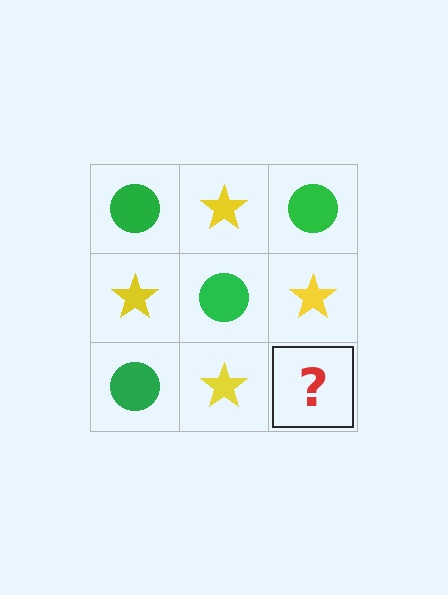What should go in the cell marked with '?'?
The missing cell should contain a green circle.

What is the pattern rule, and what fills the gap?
The rule is that it alternates green circle and yellow star in a checkerboard pattern. The gap should be filled with a green circle.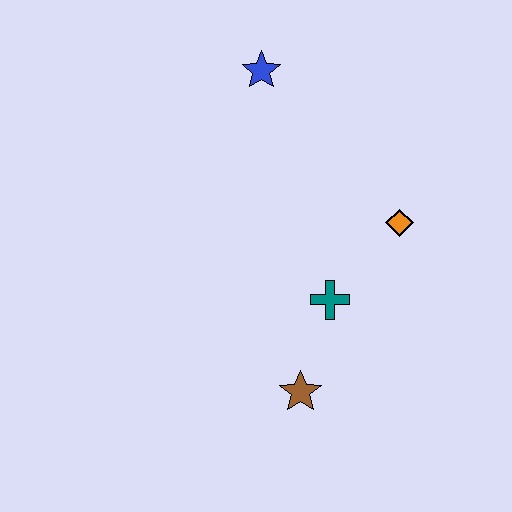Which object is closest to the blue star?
The orange diamond is closest to the blue star.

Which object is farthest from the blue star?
The brown star is farthest from the blue star.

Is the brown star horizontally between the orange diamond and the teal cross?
No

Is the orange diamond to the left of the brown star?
No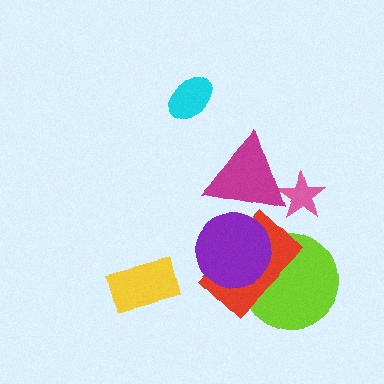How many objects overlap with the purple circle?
3 objects overlap with the purple circle.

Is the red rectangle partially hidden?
Yes, it is partially covered by another shape.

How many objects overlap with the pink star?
1 object overlaps with the pink star.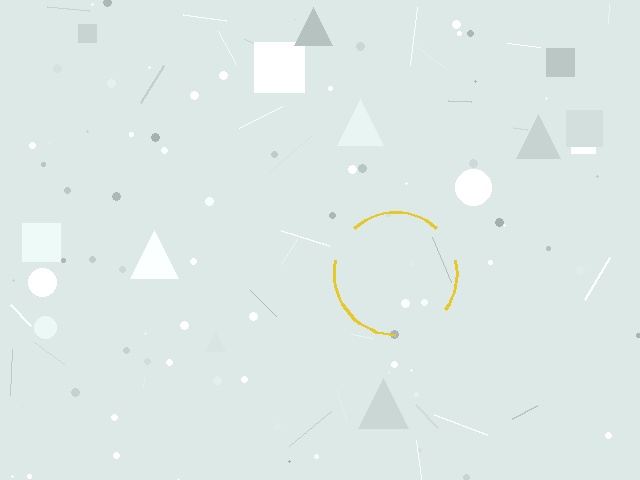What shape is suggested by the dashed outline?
The dashed outline suggests a circle.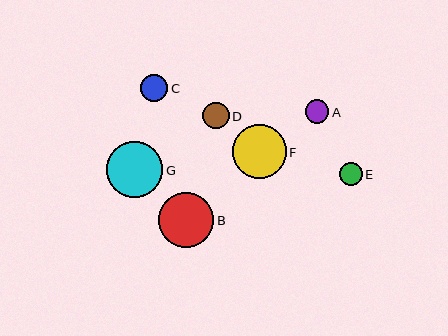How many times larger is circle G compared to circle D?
Circle G is approximately 2.1 times the size of circle D.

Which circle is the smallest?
Circle E is the smallest with a size of approximately 23 pixels.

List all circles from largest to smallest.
From largest to smallest: G, B, F, C, D, A, E.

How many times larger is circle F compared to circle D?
Circle F is approximately 2.0 times the size of circle D.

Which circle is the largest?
Circle G is the largest with a size of approximately 56 pixels.